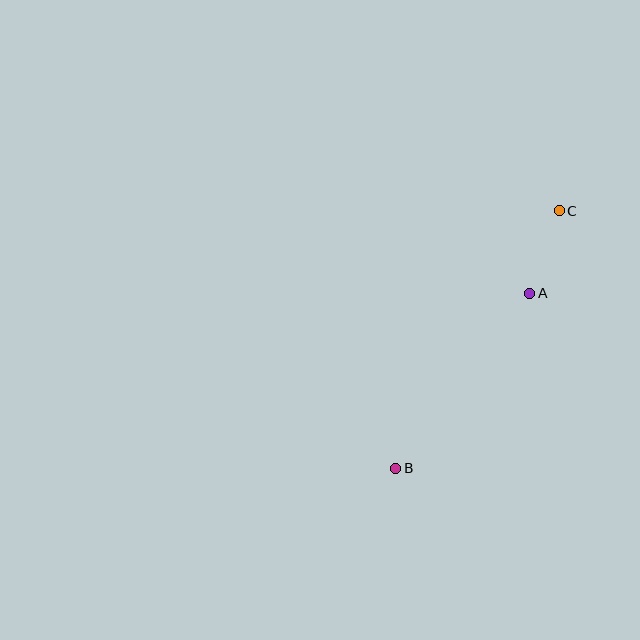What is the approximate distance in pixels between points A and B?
The distance between A and B is approximately 221 pixels.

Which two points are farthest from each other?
Points B and C are farthest from each other.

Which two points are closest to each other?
Points A and C are closest to each other.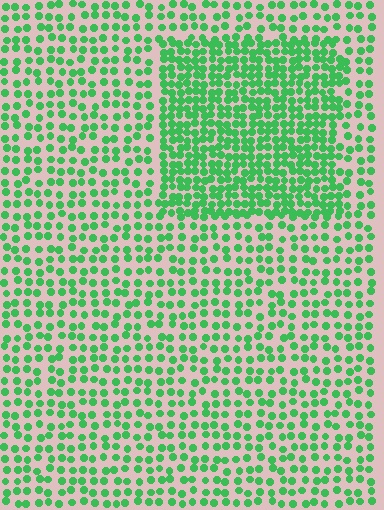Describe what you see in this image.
The image contains small green elements arranged at two different densities. A rectangle-shaped region is visible where the elements are more densely packed than the surrounding area.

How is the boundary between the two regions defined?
The boundary is defined by a change in element density (approximately 1.9x ratio). All elements are the same color, size, and shape.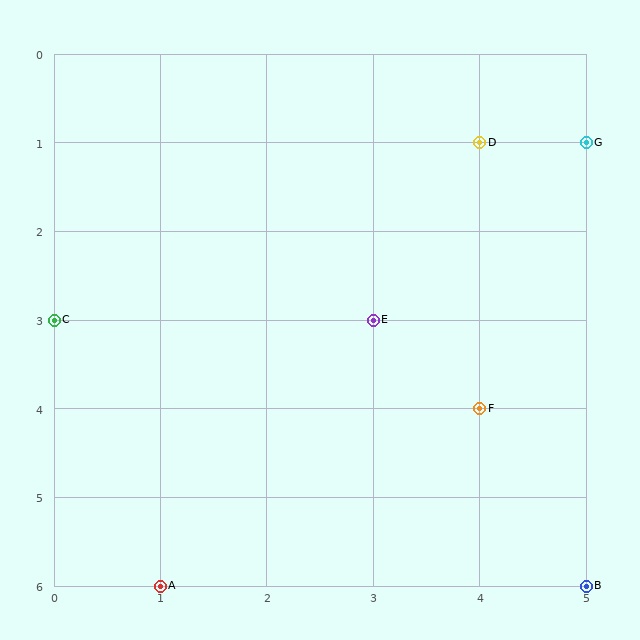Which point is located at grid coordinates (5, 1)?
Point G is at (5, 1).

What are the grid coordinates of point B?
Point B is at grid coordinates (5, 6).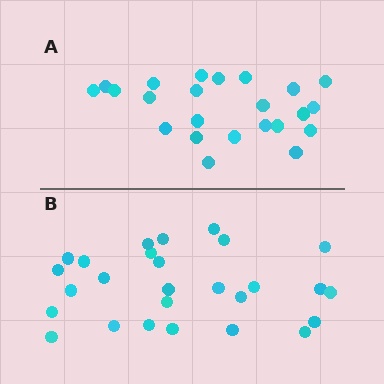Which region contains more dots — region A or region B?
Region B (the bottom region) has more dots.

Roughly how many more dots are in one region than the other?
Region B has about 4 more dots than region A.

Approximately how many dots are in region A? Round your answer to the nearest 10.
About 20 dots. (The exact count is 23, which rounds to 20.)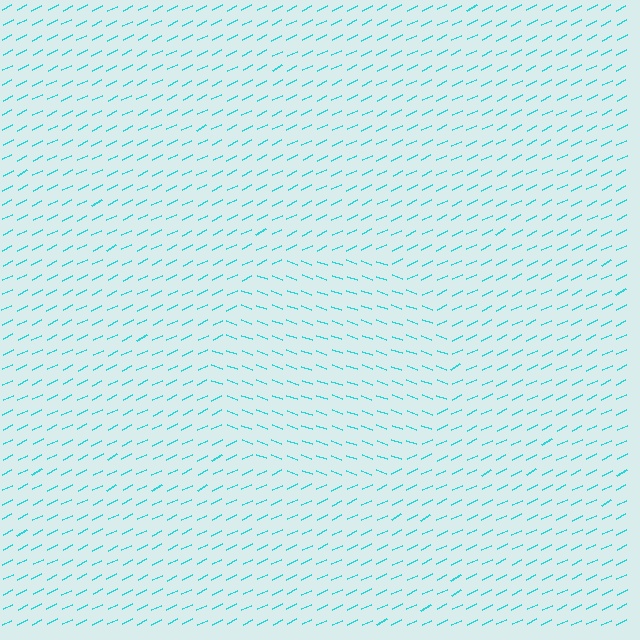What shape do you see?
I see a circle.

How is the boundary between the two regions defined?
The boundary is defined purely by a change in line orientation (approximately 45 degrees difference). All lines are the same color and thickness.